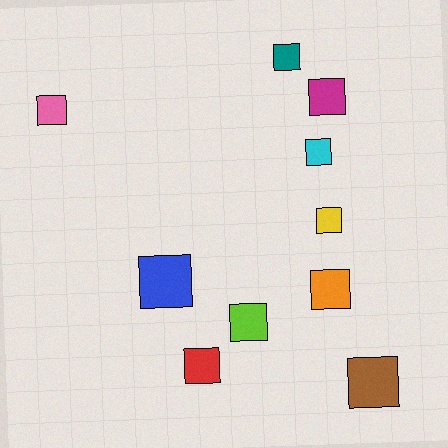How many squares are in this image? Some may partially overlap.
There are 10 squares.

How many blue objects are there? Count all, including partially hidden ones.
There is 1 blue object.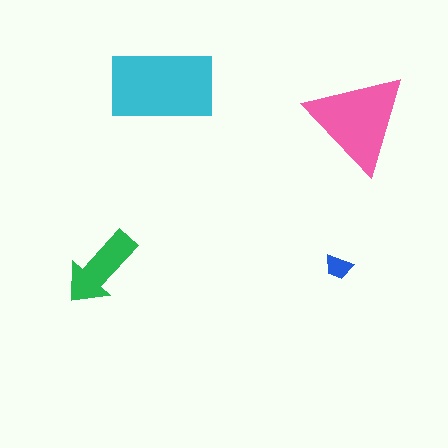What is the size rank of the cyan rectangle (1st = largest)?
1st.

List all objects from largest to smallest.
The cyan rectangle, the pink triangle, the green arrow, the blue trapezoid.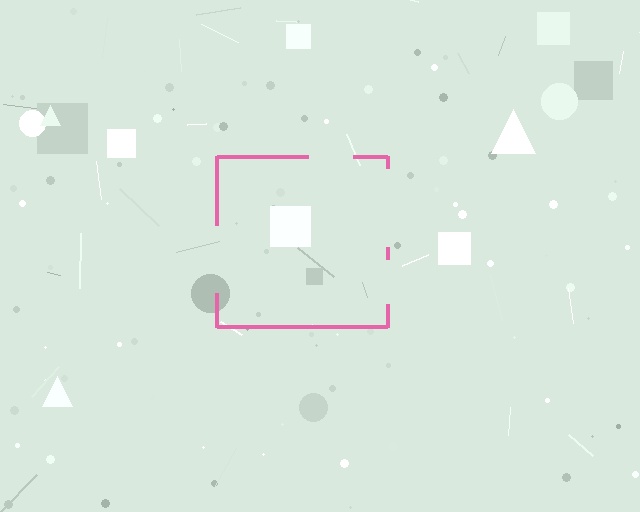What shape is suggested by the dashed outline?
The dashed outline suggests a square.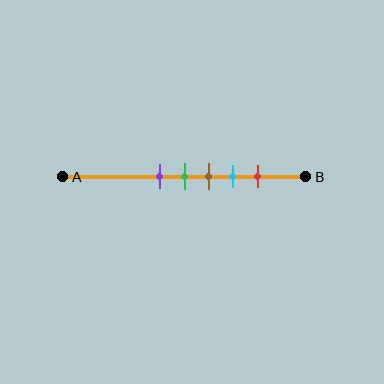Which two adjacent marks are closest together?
The purple and green marks are the closest adjacent pair.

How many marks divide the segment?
There are 5 marks dividing the segment.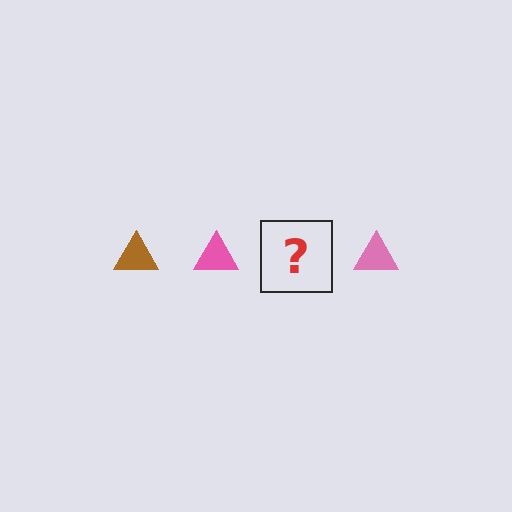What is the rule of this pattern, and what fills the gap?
The rule is that the pattern cycles through brown, pink triangles. The gap should be filled with a brown triangle.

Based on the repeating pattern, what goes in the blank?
The blank should be a brown triangle.